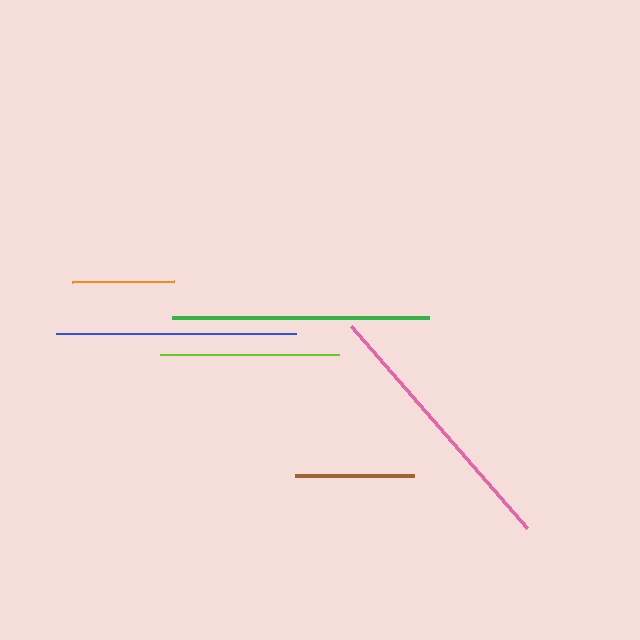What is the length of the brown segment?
The brown segment is approximately 119 pixels long.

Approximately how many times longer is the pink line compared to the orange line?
The pink line is approximately 2.6 times the length of the orange line.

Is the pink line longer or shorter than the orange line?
The pink line is longer than the orange line.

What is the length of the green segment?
The green segment is approximately 257 pixels long.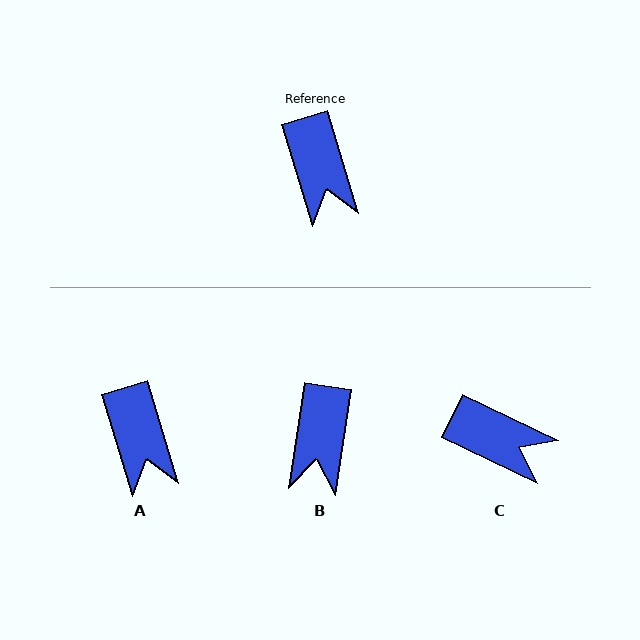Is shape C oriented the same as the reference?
No, it is off by about 48 degrees.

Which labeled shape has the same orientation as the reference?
A.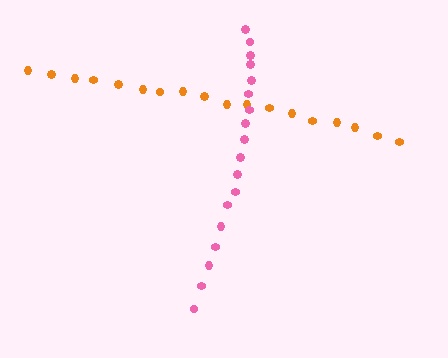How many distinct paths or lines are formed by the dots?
There are 2 distinct paths.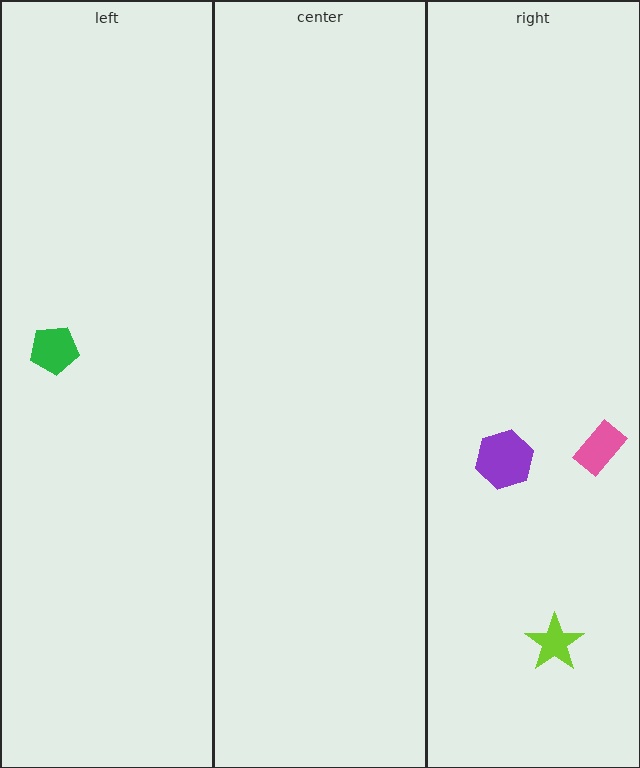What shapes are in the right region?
The pink rectangle, the purple hexagon, the lime star.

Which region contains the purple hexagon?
The right region.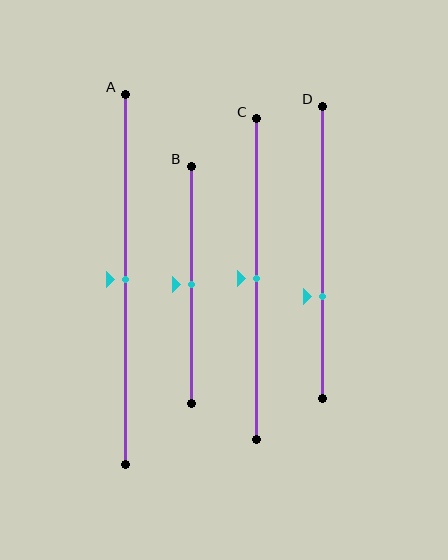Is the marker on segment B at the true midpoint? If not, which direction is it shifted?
Yes, the marker on segment B is at the true midpoint.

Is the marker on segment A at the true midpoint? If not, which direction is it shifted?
Yes, the marker on segment A is at the true midpoint.